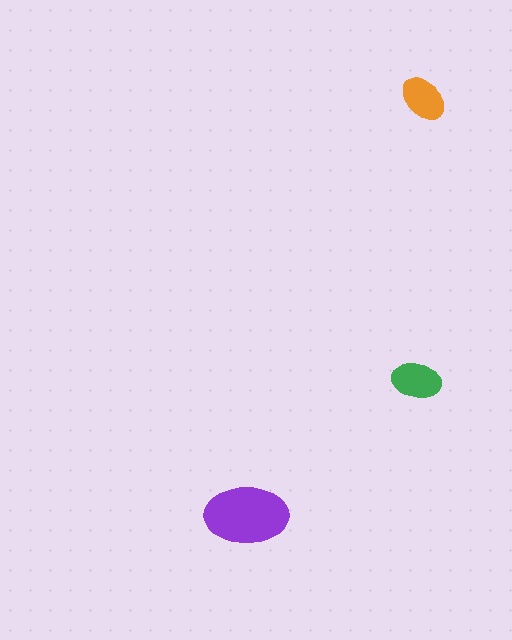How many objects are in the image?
There are 3 objects in the image.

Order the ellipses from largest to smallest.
the purple one, the green one, the orange one.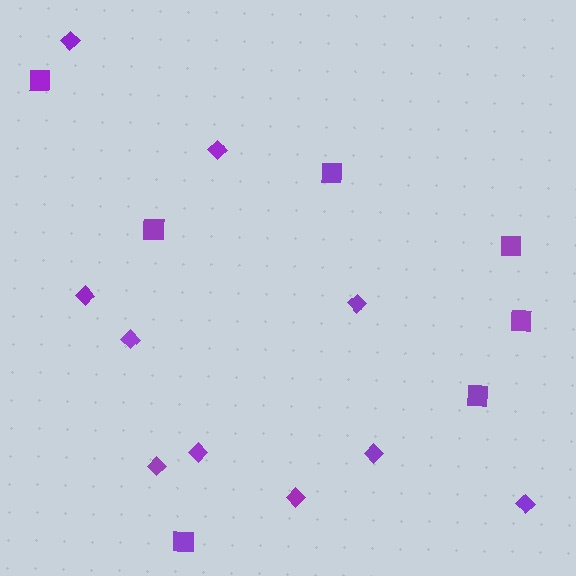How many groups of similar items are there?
There are 2 groups: one group of diamonds (10) and one group of squares (7).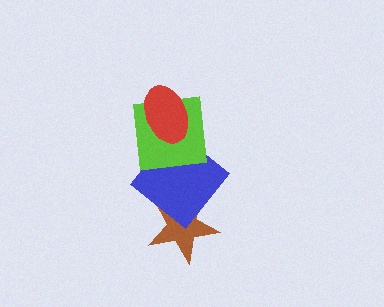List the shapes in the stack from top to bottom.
From top to bottom: the red ellipse, the lime square, the blue diamond, the brown star.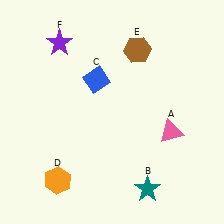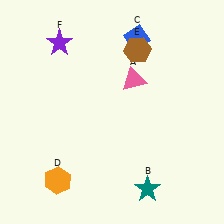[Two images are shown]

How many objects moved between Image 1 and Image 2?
2 objects moved between the two images.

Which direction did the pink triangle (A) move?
The pink triangle (A) moved up.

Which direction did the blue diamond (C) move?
The blue diamond (C) moved up.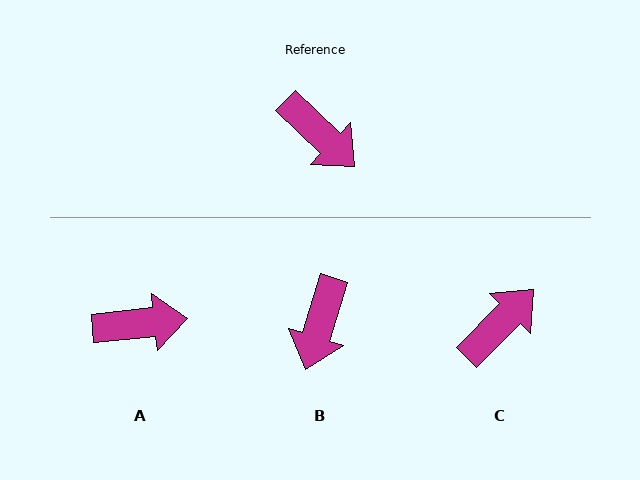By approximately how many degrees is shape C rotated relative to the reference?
Approximately 89 degrees counter-clockwise.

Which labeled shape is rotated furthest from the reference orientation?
C, about 89 degrees away.